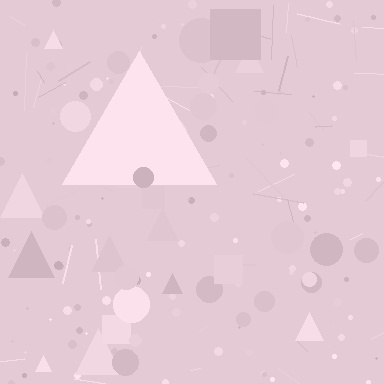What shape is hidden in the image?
A triangle is hidden in the image.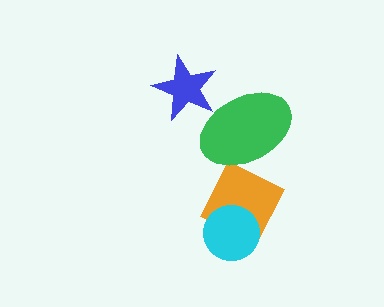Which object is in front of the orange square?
The cyan circle is in front of the orange square.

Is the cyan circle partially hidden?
No, no other shape covers it.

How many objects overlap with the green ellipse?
1 object overlaps with the green ellipse.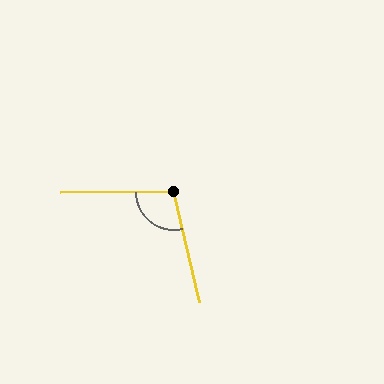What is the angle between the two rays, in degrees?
Approximately 103 degrees.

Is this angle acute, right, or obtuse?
It is obtuse.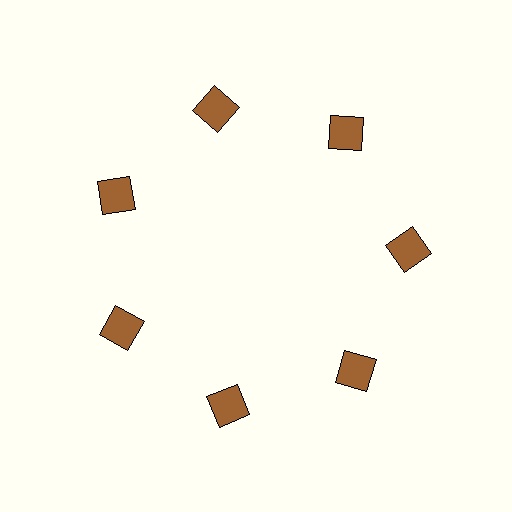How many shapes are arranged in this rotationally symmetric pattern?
There are 7 shapes, arranged in 7 groups of 1.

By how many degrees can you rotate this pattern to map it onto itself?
The pattern maps onto itself every 51 degrees of rotation.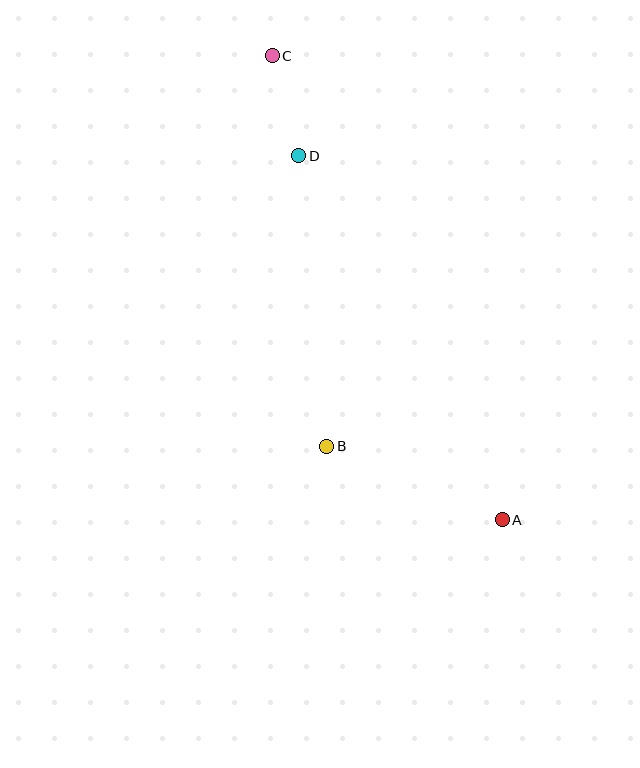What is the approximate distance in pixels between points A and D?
The distance between A and D is approximately 417 pixels.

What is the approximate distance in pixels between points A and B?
The distance between A and B is approximately 191 pixels.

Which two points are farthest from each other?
Points A and C are farthest from each other.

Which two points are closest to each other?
Points C and D are closest to each other.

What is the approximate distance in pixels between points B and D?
The distance between B and D is approximately 292 pixels.